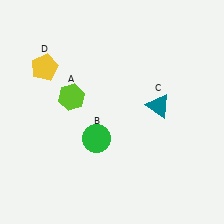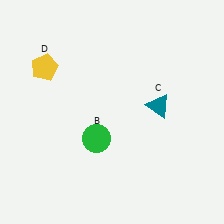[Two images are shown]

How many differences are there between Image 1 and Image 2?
There is 1 difference between the two images.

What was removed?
The lime hexagon (A) was removed in Image 2.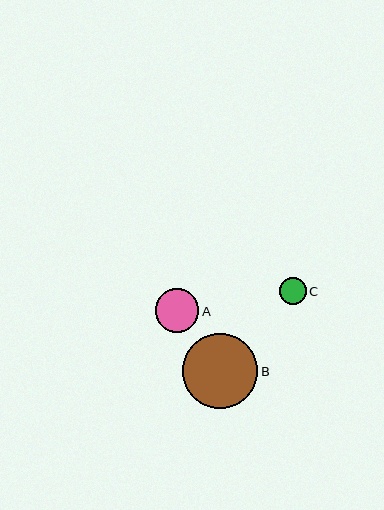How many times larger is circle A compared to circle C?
Circle A is approximately 1.6 times the size of circle C.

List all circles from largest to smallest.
From largest to smallest: B, A, C.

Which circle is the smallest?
Circle C is the smallest with a size of approximately 27 pixels.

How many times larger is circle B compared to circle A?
Circle B is approximately 1.7 times the size of circle A.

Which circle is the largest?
Circle B is the largest with a size of approximately 75 pixels.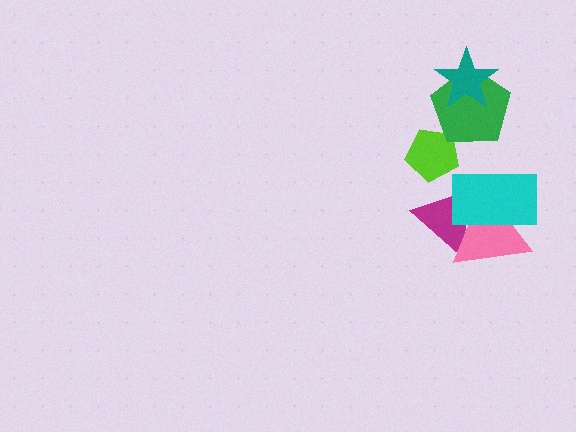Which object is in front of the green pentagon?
The teal star is in front of the green pentagon.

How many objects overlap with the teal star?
1 object overlaps with the teal star.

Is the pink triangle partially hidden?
Yes, it is partially covered by another shape.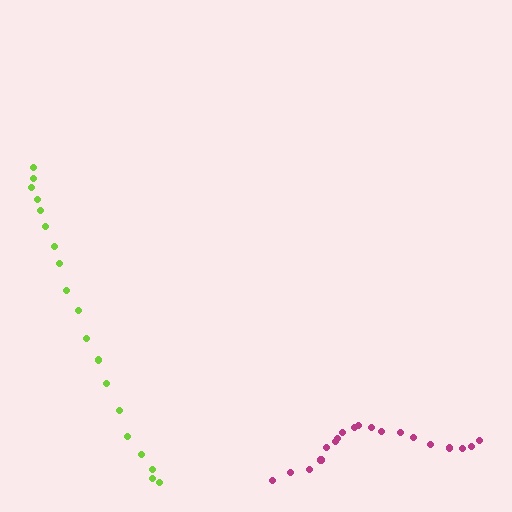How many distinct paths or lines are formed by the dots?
There are 2 distinct paths.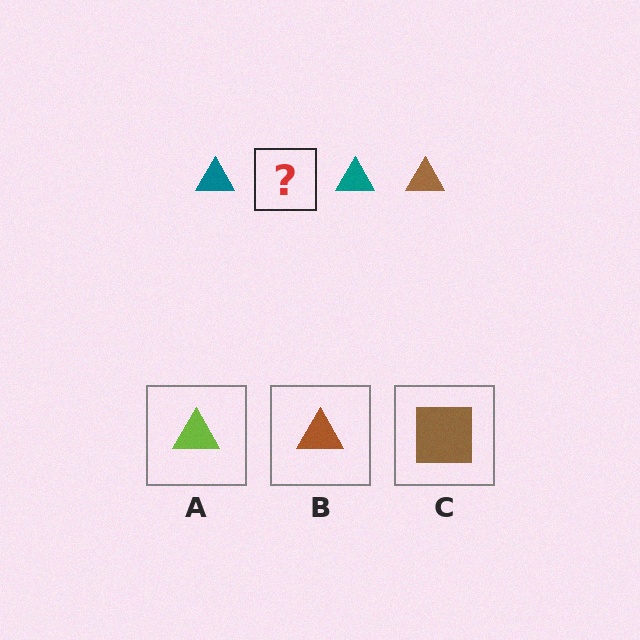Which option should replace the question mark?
Option B.